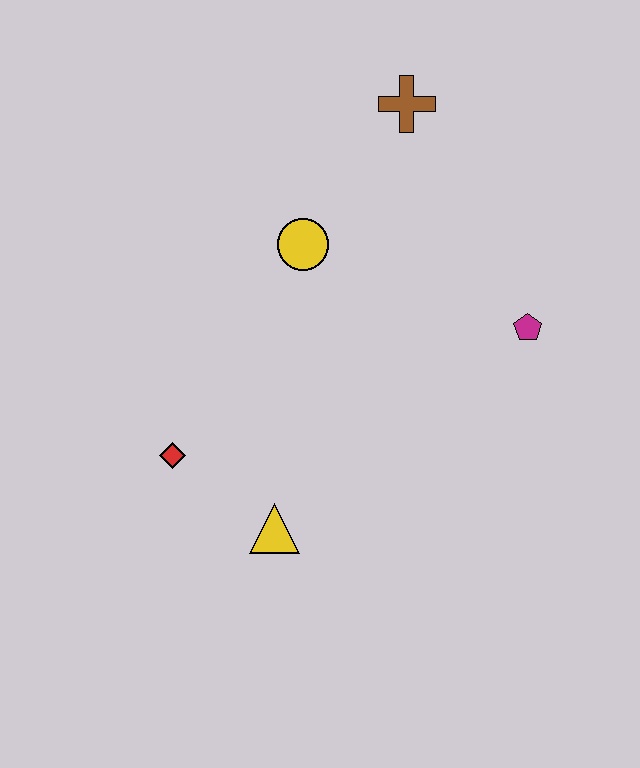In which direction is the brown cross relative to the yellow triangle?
The brown cross is above the yellow triangle.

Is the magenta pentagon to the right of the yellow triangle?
Yes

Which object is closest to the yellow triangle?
The red diamond is closest to the yellow triangle.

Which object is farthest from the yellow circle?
The yellow triangle is farthest from the yellow circle.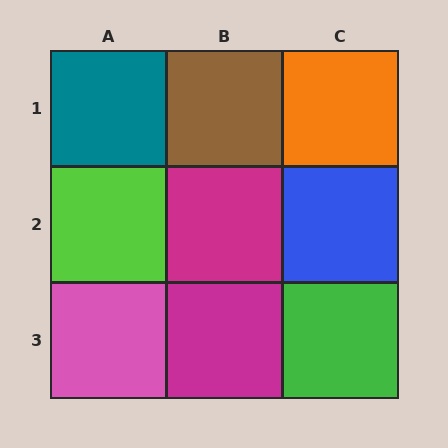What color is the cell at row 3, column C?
Green.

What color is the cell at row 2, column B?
Magenta.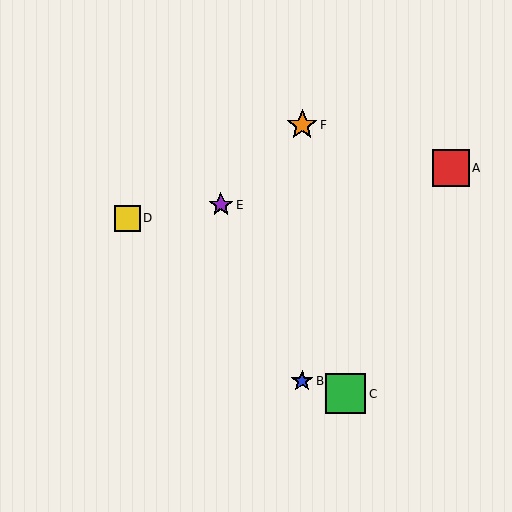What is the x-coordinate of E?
Object E is at x≈221.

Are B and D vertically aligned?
No, B is at x≈302 and D is at x≈127.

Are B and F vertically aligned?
Yes, both are at x≈302.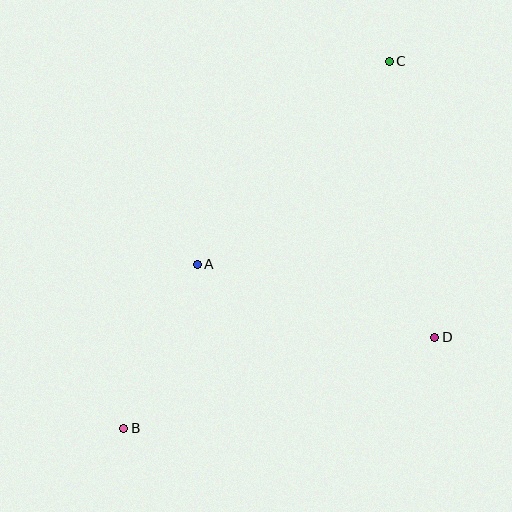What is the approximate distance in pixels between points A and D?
The distance between A and D is approximately 249 pixels.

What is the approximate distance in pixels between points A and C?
The distance between A and C is approximately 279 pixels.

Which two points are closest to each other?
Points A and B are closest to each other.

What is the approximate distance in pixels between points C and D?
The distance between C and D is approximately 280 pixels.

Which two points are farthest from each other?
Points B and C are farthest from each other.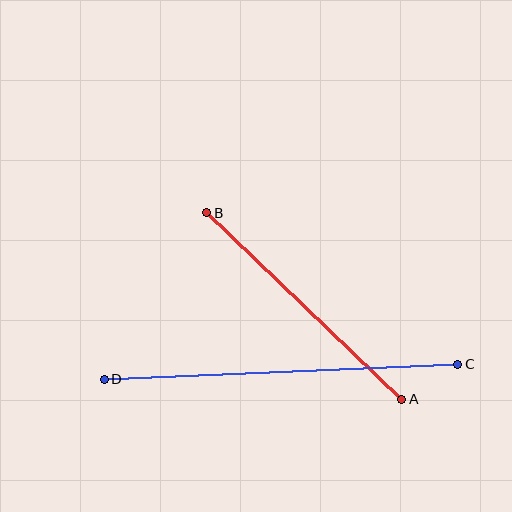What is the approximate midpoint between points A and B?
The midpoint is at approximately (304, 306) pixels.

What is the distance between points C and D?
The distance is approximately 354 pixels.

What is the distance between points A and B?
The distance is approximately 270 pixels.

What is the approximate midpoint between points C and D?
The midpoint is at approximately (281, 372) pixels.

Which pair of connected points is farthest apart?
Points C and D are farthest apart.